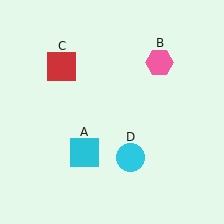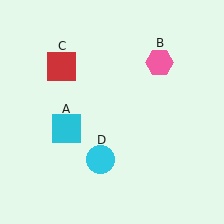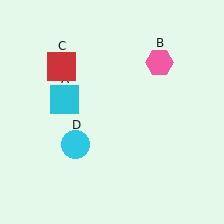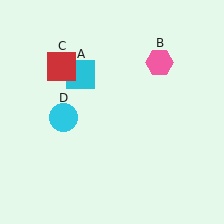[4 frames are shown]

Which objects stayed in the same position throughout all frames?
Pink hexagon (object B) and red square (object C) remained stationary.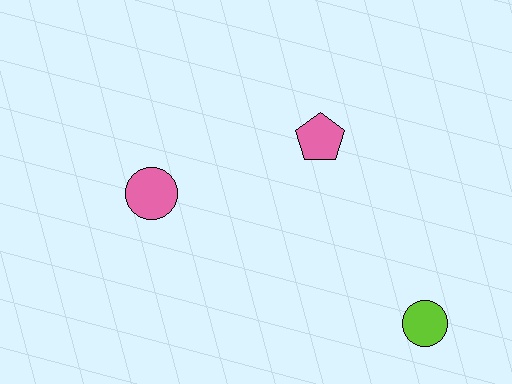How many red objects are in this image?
There are no red objects.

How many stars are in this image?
There are no stars.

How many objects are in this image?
There are 3 objects.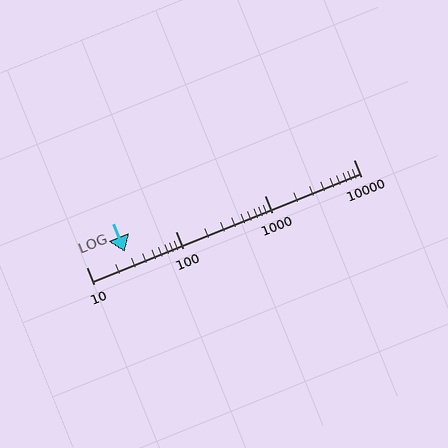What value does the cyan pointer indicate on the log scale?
The pointer indicates approximately 27.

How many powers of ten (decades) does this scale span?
The scale spans 3 decades, from 10 to 10000.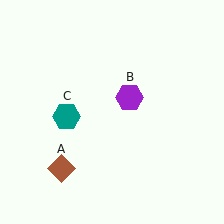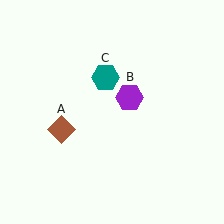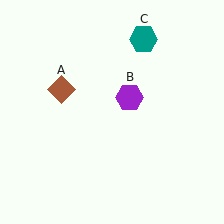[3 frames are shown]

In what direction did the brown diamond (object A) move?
The brown diamond (object A) moved up.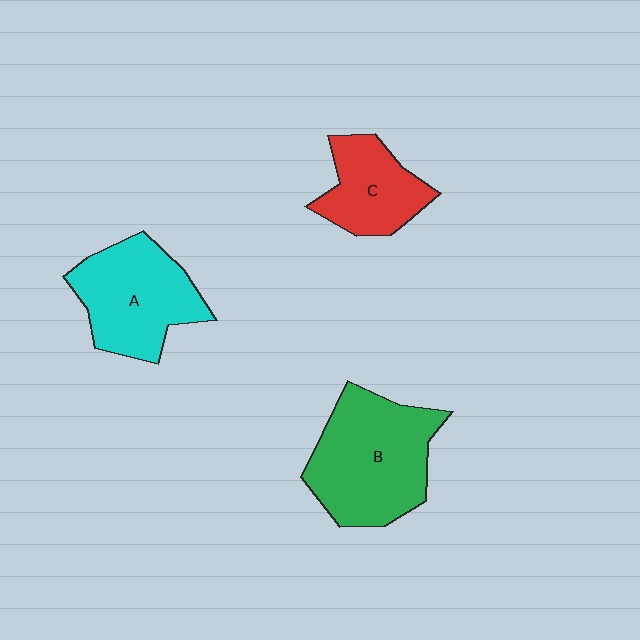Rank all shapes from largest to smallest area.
From largest to smallest: B (green), A (cyan), C (red).